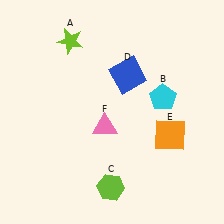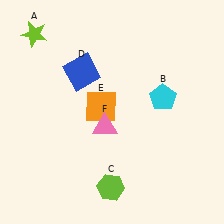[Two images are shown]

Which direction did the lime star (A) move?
The lime star (A) moved left.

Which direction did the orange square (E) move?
The orange square (E) moved left.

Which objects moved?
The objects that moved are: the lime star (A), the blue square (D), the orange square (E).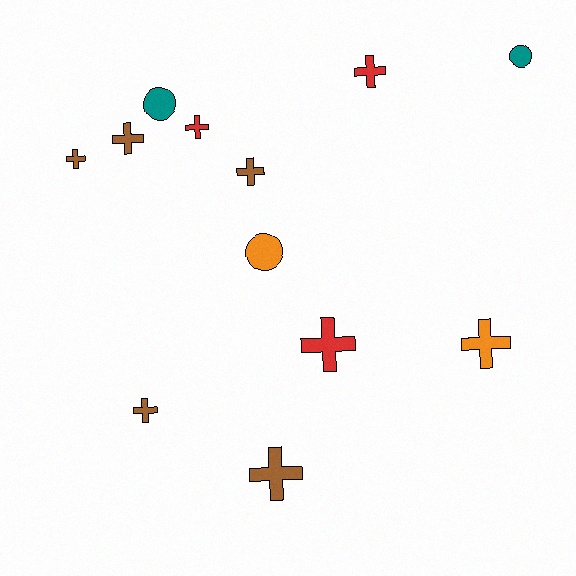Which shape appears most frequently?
Cross, with 9 objects.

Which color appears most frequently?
Brown, with 5 objects.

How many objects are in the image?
There are 12 objects.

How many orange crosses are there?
There is 1 orange cross.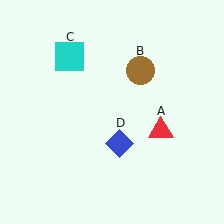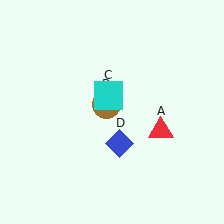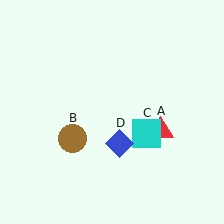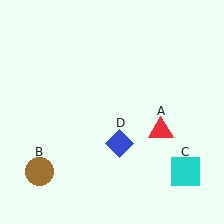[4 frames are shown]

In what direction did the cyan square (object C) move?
The cyan square (object C) moved down and to the right.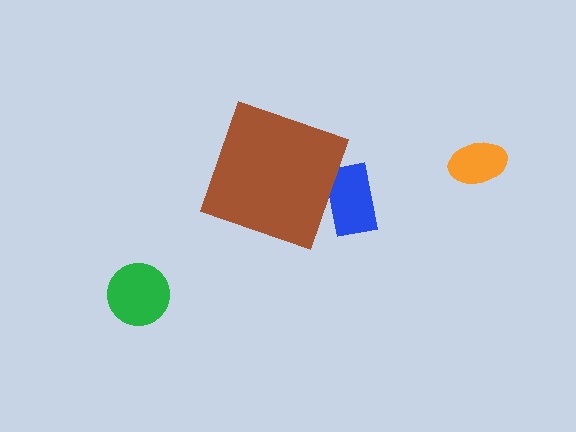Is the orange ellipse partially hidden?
No, the orange ellipse is fully visible.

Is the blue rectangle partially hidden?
Yes, the blue rectangle is partially hidden behind the brown diamond.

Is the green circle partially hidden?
No, the green circle is fully visible.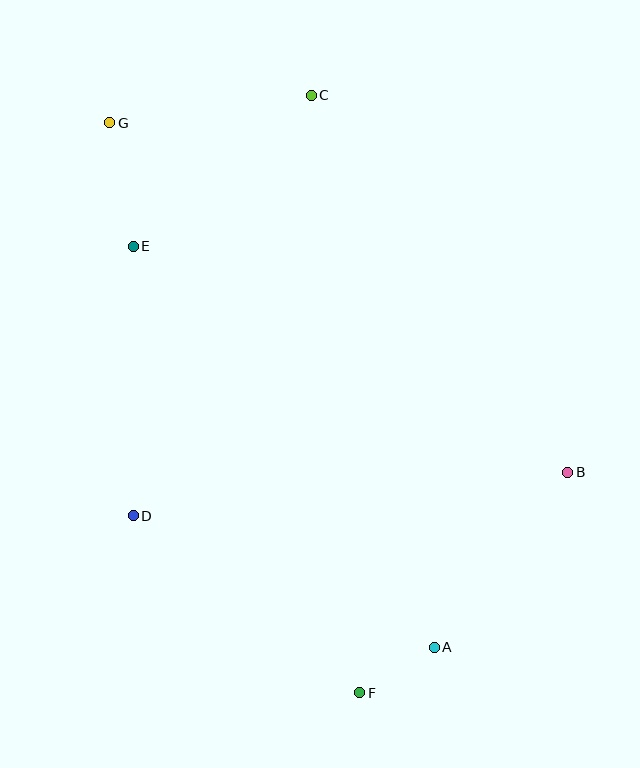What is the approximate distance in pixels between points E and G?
The distance between E and G is approximately 126 pixels.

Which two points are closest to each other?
Points A and F are closest to each other.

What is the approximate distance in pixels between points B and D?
The distance between B and D is approximately 437 pixels.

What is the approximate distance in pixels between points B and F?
The distance between B and F is approximately 303 pixels.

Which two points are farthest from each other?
Points F and G are farthest from each other.